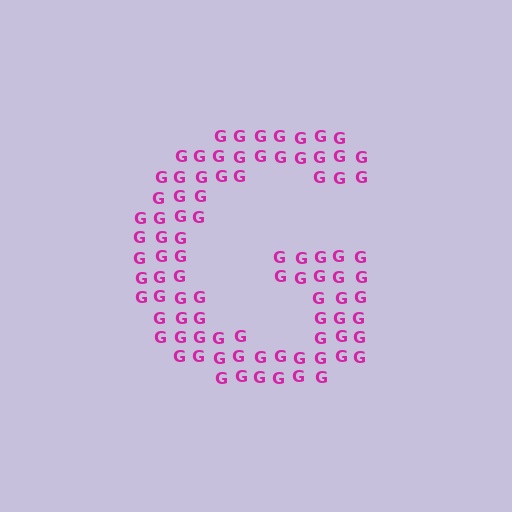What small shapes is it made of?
It is made of small letter G's.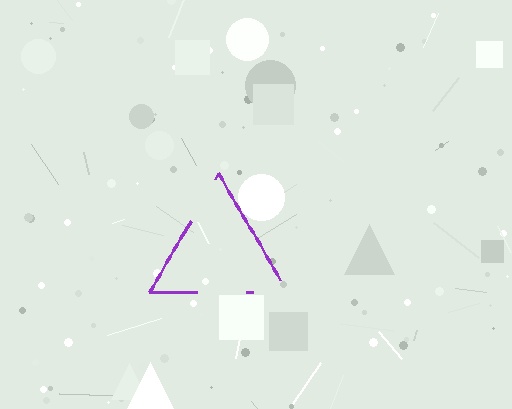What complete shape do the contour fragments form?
The contour fragments form a triangle.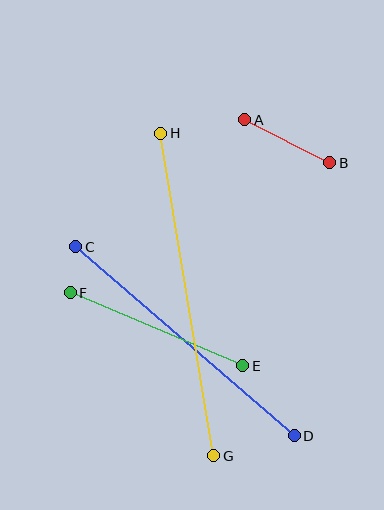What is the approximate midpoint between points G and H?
The midpoint is at approximately (187, 294) pixels.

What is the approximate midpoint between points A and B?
The midpoint is at approximately (287, 141) pixels.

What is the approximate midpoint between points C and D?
The midpoint is at approximately (185, 341) pixels.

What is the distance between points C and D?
The distance is approximately 289 pixels.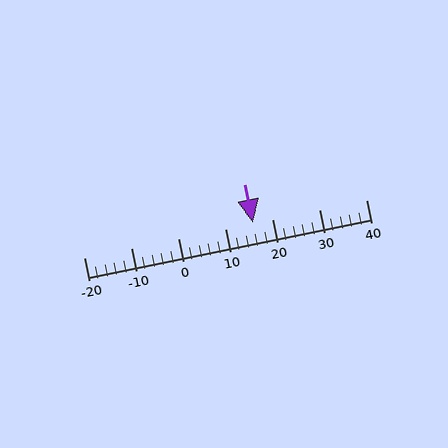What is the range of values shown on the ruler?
The ruler shows values from -20 to 40.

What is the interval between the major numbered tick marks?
The major tick marks are spaced 10 units apart.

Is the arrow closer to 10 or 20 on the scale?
The arrow is closer to 20.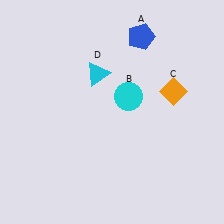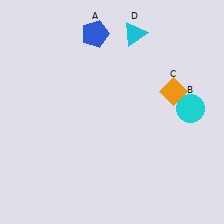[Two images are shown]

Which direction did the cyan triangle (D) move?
The cyan triangle (D) moved up.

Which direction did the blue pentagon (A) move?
The blue pentagon (A) moved left.